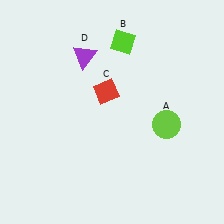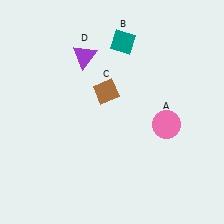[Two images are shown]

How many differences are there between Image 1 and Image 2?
There are 3 differences between the two images.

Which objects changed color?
A changed from lime to pink. B changed from lime to teal. C changed from red to brown.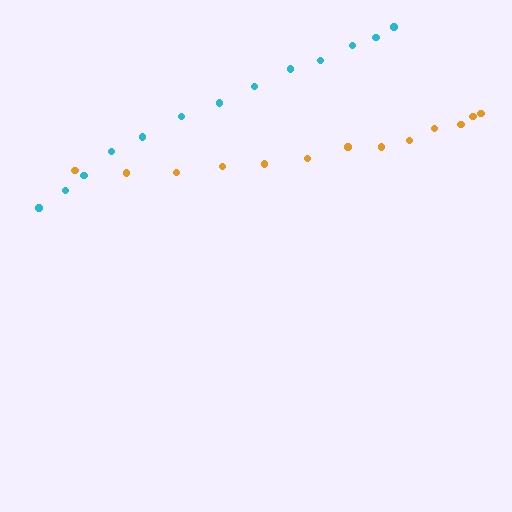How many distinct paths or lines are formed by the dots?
There are 2 distinct paths.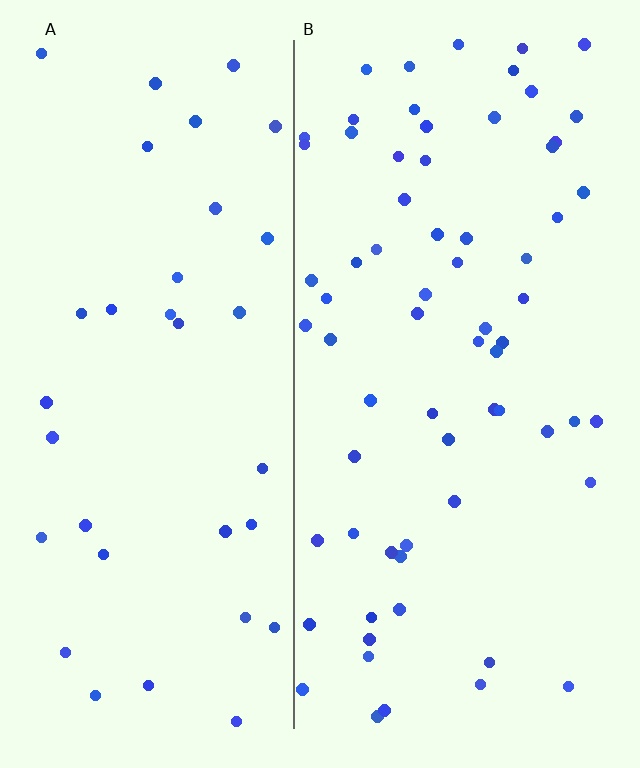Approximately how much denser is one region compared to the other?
Approximately 1.9× — region B over region A.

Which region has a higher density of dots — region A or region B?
B (the right).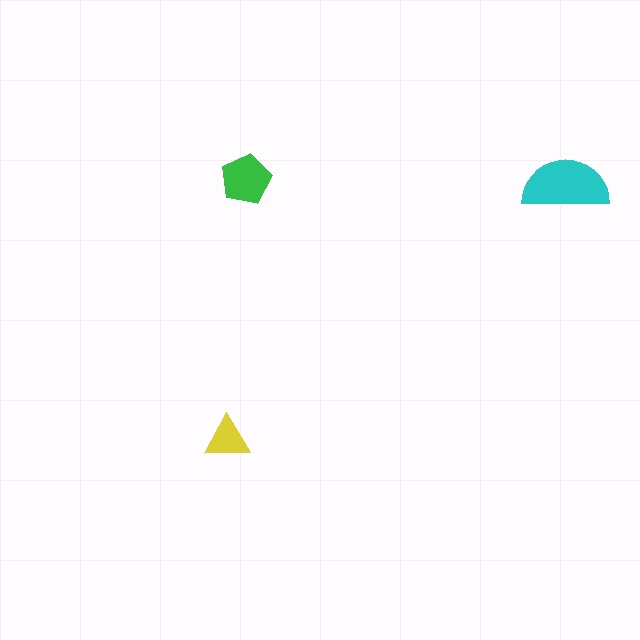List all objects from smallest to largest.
The yellow triangle, the green pentagon, the cyan semicircle.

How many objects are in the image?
There are 3 objects in the image.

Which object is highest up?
The green pentagon is topmost.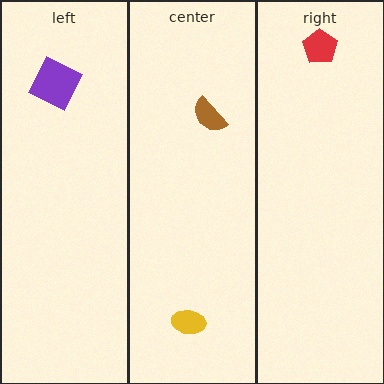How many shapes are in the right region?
1.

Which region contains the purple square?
The left region.